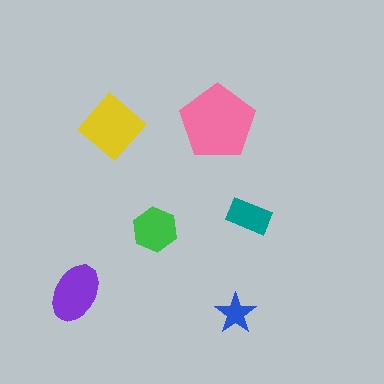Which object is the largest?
The pink pentagon.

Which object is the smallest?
The blue star.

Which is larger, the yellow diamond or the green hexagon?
The yellow diamond.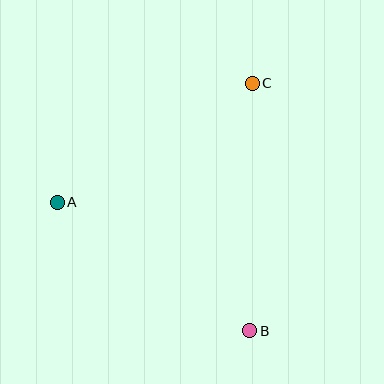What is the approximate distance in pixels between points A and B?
The distance between A and B is approximately 232 pixels.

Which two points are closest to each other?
Points A and C are closest to each other.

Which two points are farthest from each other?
Points B and C are farthest from each other.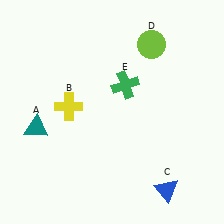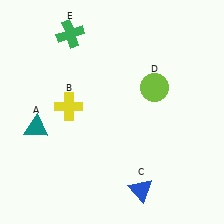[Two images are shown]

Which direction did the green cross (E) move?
The green cross (E) moved left.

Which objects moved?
The objects that moved are: the blue triangle (C), the lime circle (D), the green cross (E).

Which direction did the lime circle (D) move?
The lime circle (D) moved down.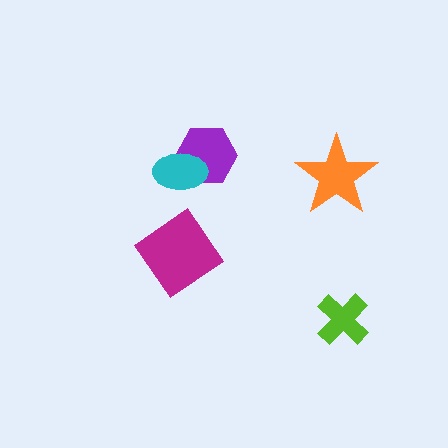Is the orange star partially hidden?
No, no other shape covers it.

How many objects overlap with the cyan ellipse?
1 object overlaps with the cyan ellipse.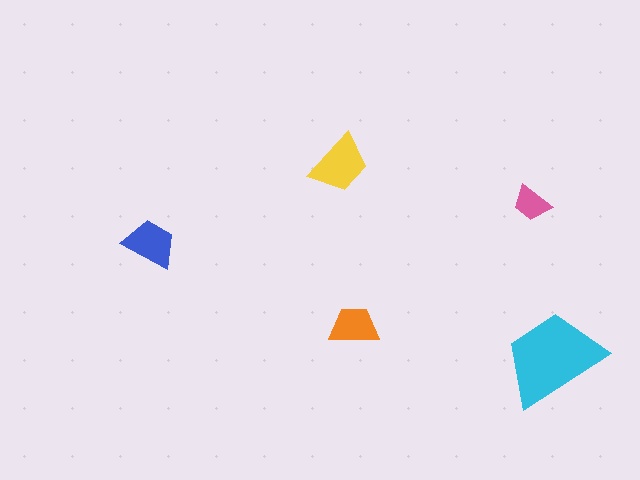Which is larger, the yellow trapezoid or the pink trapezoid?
The yellow one.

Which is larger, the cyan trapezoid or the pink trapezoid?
The cyan one.